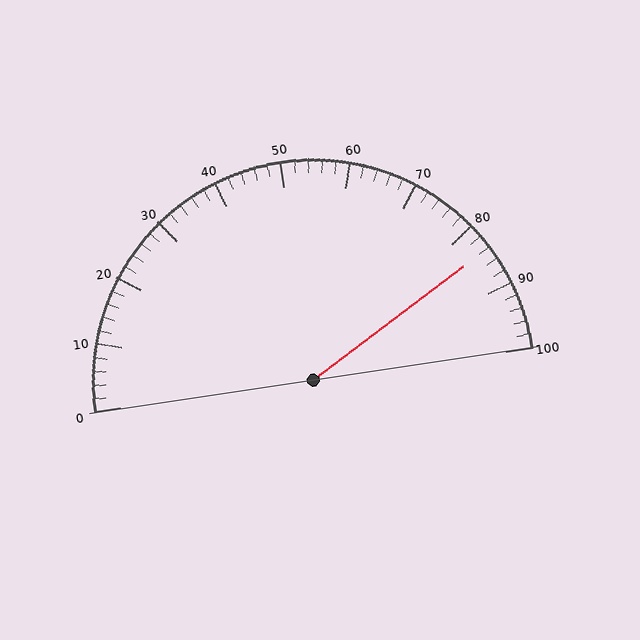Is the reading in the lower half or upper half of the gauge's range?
The reading is in the upper half of the range (0 to 100).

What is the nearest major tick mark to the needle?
The nearest major tick mark is 80.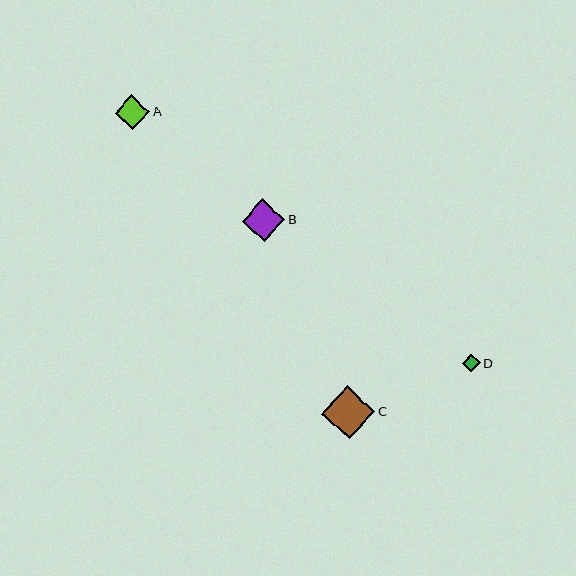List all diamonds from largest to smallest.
From largest to smallest: C, B, A, D.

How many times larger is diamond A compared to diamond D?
Diamond A is approximately 1.9 times the size of diamond D.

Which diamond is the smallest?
Diamond D is the smallest with a size of approximately 18 pixels.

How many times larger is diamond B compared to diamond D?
Diamond B is approximately 2.4 times the size of diamond D.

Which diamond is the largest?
Diamond C is the largest with a size of approximately 54 pixels.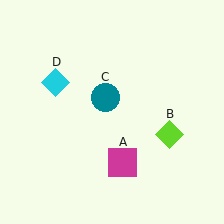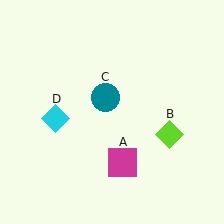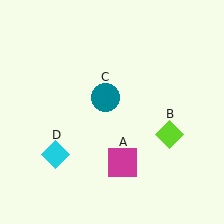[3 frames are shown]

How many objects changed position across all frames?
1 object changed position: cyan diamond (object D).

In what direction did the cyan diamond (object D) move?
The cyan diamond (object D) moved down.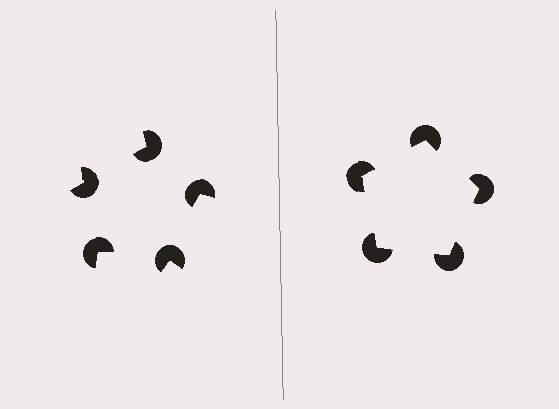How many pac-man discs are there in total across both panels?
10 — 5 on each side.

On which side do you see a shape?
An illusory pentagon appears on the right side. On the left side the wedge cuts are rotated, so no coherent shape forms.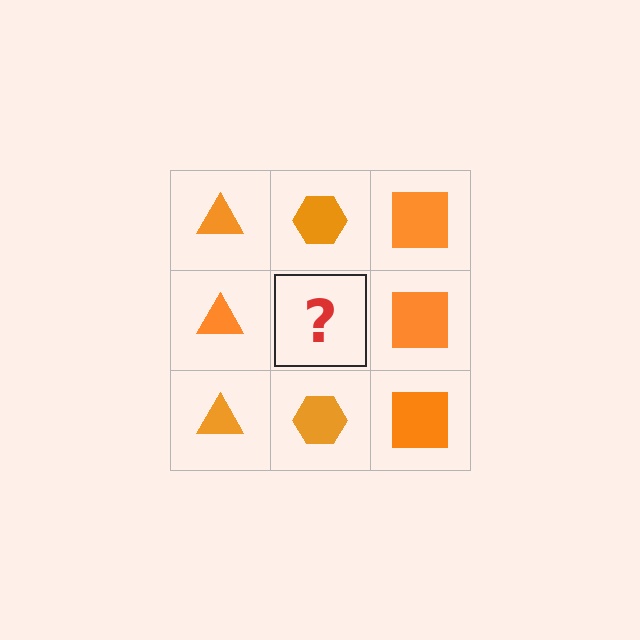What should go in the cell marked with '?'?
The missing cell should contain an orange hexagon.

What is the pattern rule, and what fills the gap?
The rule is that each column has a consistent shape. The gap should be filled with an orange hexagon.